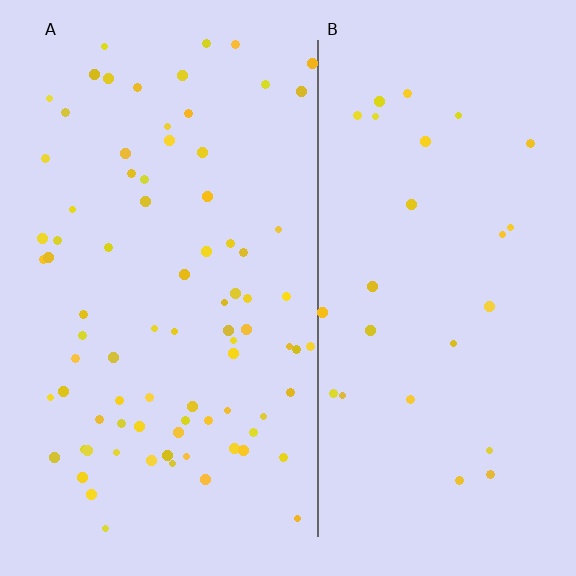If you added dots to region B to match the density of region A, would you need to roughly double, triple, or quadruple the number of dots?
Approximately triple.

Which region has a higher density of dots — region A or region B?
A (the left).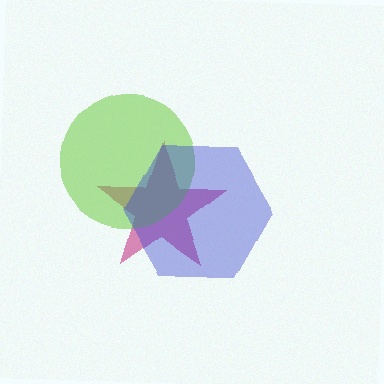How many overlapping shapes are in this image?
There are 3 overlapping shapes in the image.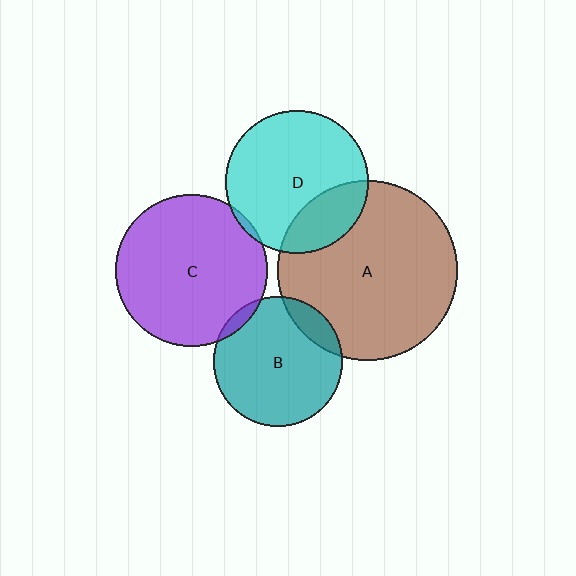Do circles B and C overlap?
Yes.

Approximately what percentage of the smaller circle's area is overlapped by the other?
Approximately 5%.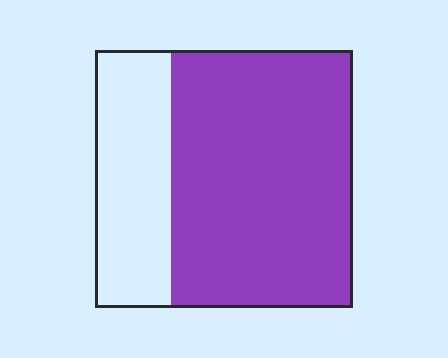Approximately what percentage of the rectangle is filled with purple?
Approximately 70%.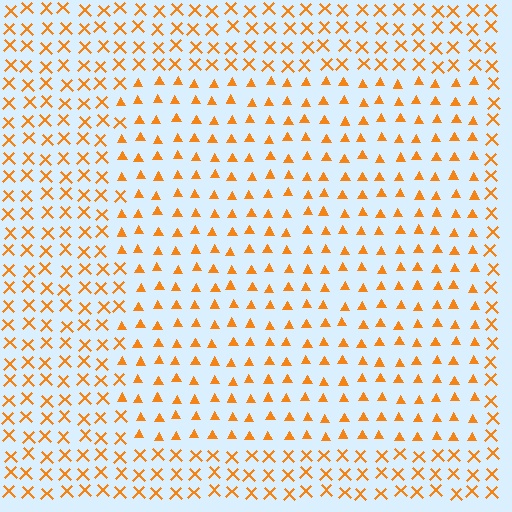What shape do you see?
I see a rectangle.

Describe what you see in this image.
The image is filled with small orange elements arranged in a uniform grid. A rectangle-shaped region contains triangles, while the surrounding area contains X marks. The boundary is defined purely by the change in element shape.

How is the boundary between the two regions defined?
The boundary is defined by a change in element shape: triangles inside vs. X marks outside. All elements share the same color and spacing.